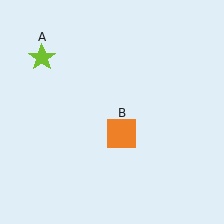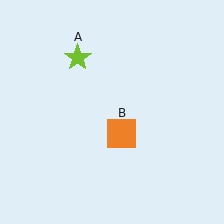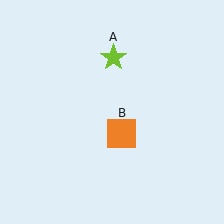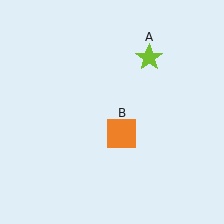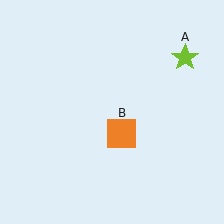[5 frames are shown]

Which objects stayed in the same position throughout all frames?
Orange square (object B) remained stationary.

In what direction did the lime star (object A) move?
The lime star (object A) moved right.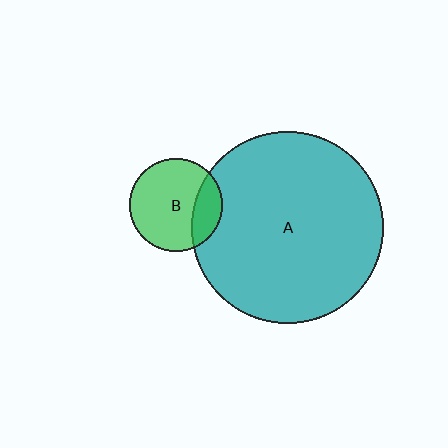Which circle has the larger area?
Circle A (teal).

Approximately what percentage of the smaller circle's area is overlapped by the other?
Approximately 25%.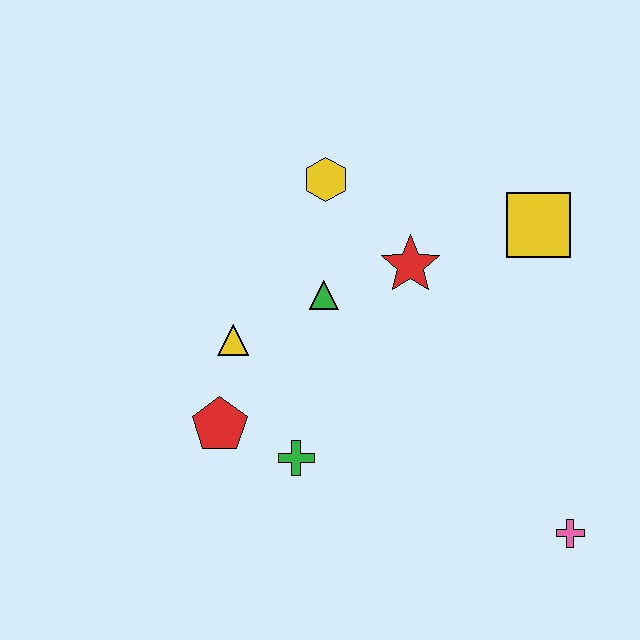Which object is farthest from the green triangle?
The pink cross is farthest from the green triangle.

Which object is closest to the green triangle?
The red star is closest to the green triangle.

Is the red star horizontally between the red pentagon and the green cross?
No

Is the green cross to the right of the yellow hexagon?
No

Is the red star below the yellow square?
Yes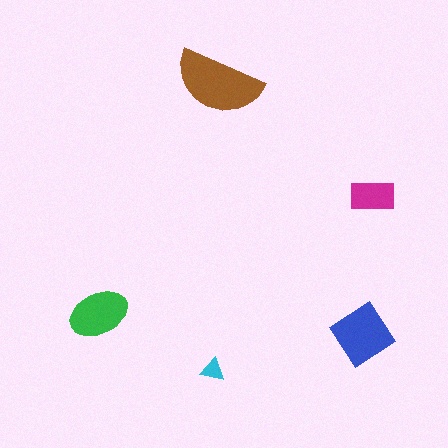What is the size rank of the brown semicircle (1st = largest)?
1st.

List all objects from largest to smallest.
The brown semicircle, the blue diamond, the green ellipse, the magenta rectangle, the cyan triangle.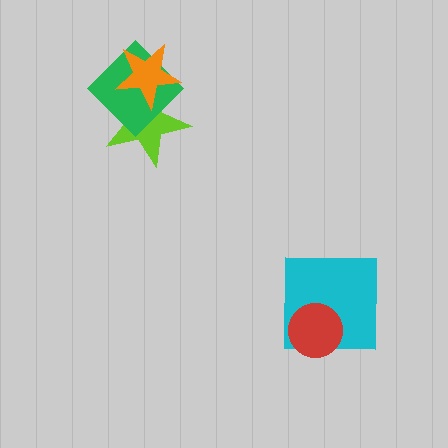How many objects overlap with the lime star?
2 objects overlap with the lime star.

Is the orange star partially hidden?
No, no other shape covers it.